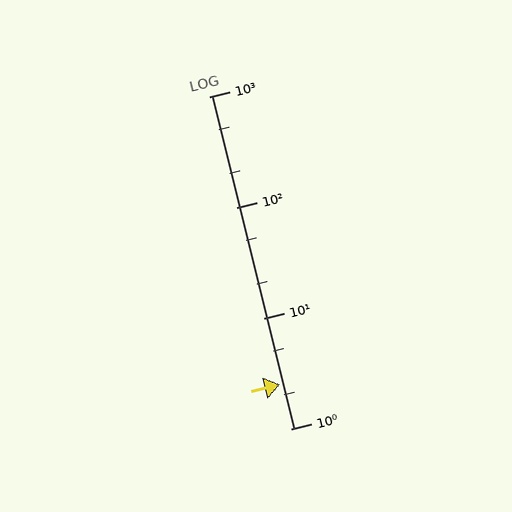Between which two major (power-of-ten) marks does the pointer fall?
The pointer is between 1 and 10.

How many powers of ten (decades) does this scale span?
The scale spans 3 decades, from 1 to 1000.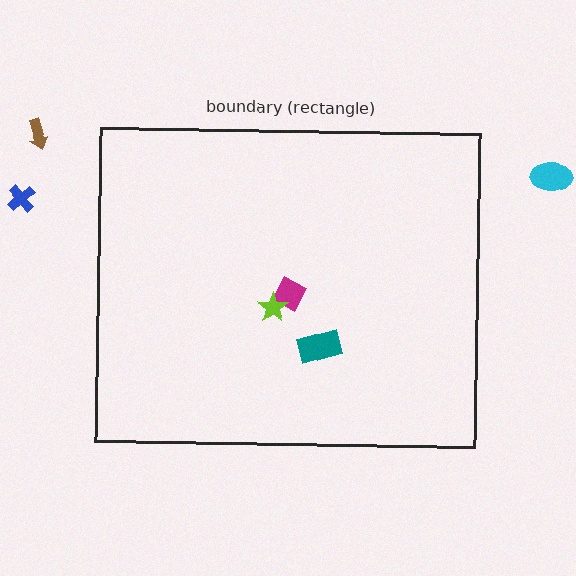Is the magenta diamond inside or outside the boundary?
Inside.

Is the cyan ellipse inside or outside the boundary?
Outside.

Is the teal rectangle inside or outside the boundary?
Inside.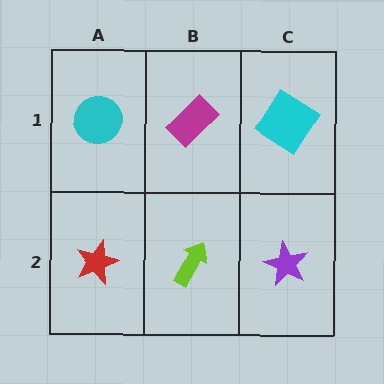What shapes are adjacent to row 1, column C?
A purple star (row 2, column C), a magenta rectangle (row 1, column B).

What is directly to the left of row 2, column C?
A lime arrow.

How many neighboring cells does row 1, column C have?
2.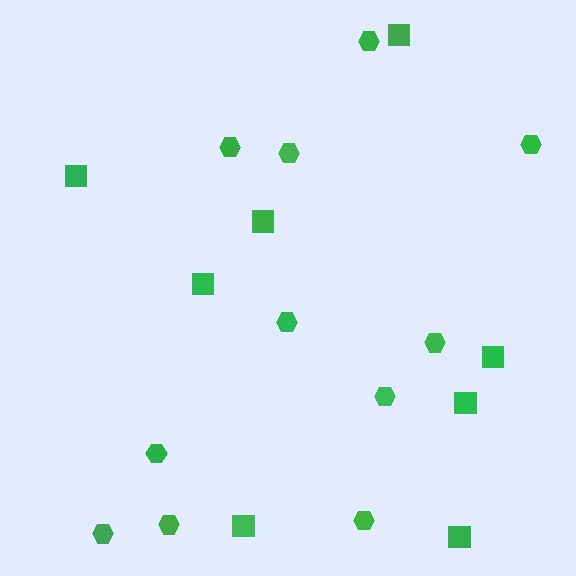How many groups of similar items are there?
There are 2 groups: one group of hexagons (11) and one group of squares (8).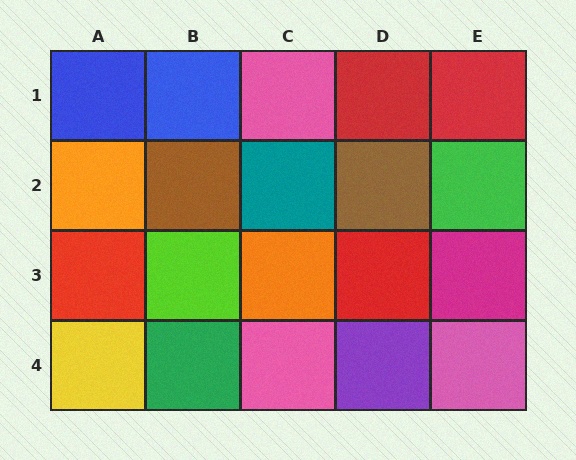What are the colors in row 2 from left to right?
Orange, brown, teal, brown, green.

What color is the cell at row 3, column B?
Lime.